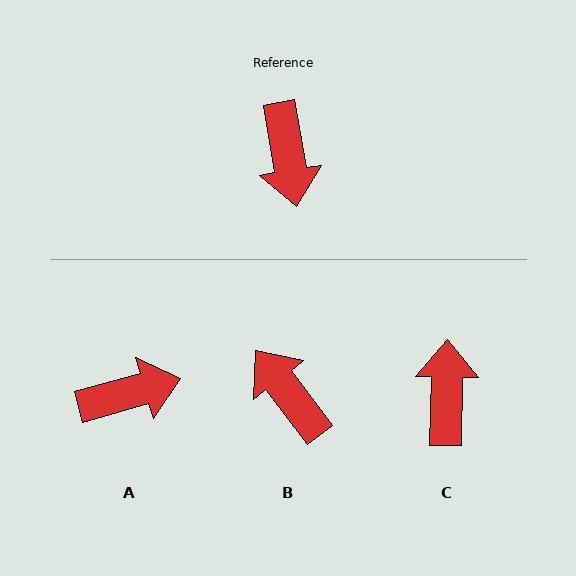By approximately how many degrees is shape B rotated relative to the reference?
Approximately 152 degrees clockwise.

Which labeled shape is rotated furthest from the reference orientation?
C, about 169 degrees away.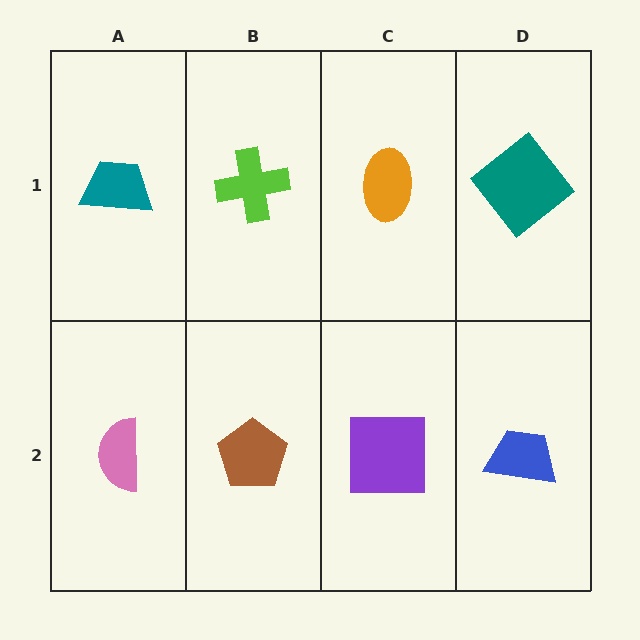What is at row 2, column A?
A pink semicircle.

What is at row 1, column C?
An orange ellipse.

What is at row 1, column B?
A lime cross.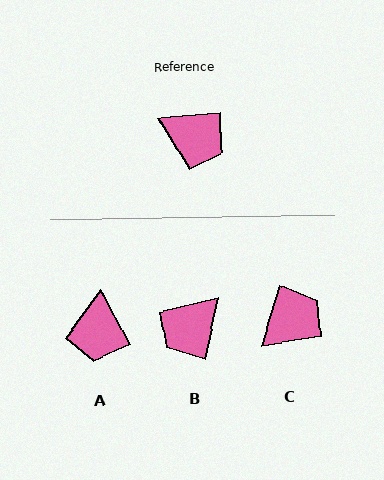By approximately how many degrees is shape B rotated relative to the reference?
Approximately 107 degrees clockwise.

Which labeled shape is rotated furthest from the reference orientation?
B, about 107 degrees away.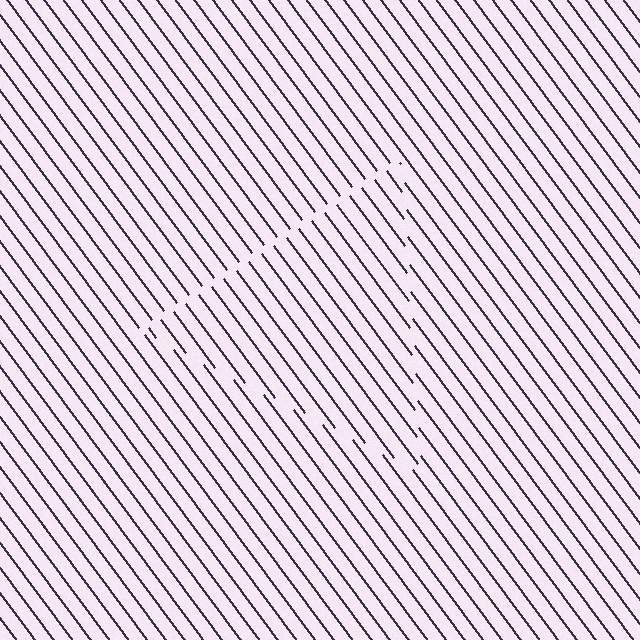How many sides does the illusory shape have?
3 sides — the line-ends trace a triangle.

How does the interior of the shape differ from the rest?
The interior of the shape contains the same grating, shifted by half a period — the contour is defined by the phase discontinuity where line-ends from the inner and outer gratings abut.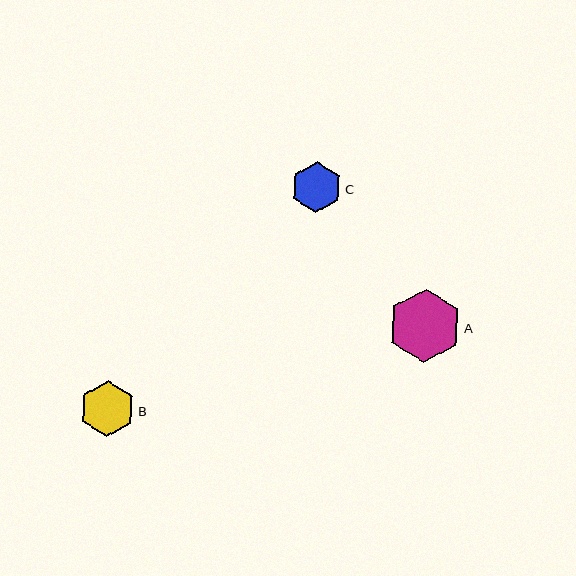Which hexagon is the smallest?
Hexagon C is the smallest with a size of approximately 51 pixels.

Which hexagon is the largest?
Hexagon A is the largest with a size of approximately 74 pixels.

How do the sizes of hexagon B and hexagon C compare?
Hexagon B and hexagon C are approximately the same size.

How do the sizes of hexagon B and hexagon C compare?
Hexagon B and hexagon C are approximately the same size.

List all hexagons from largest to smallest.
From largest to smallest: A, B, C.